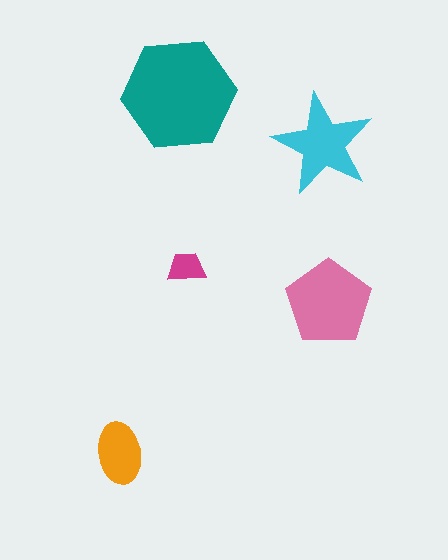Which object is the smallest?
The magenta trapezoid.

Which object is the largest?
The teal hexagon.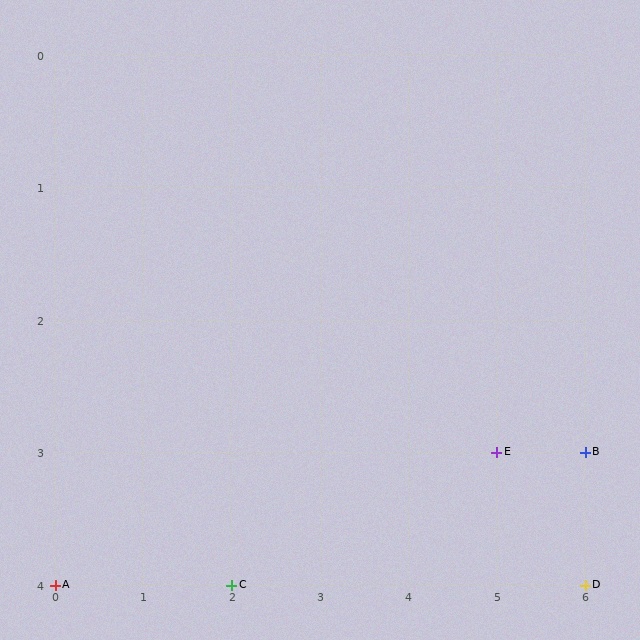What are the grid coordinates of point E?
Point E is at grid coordinates (5, 3).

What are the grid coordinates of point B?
Point B is at grid coordinates (6, 3).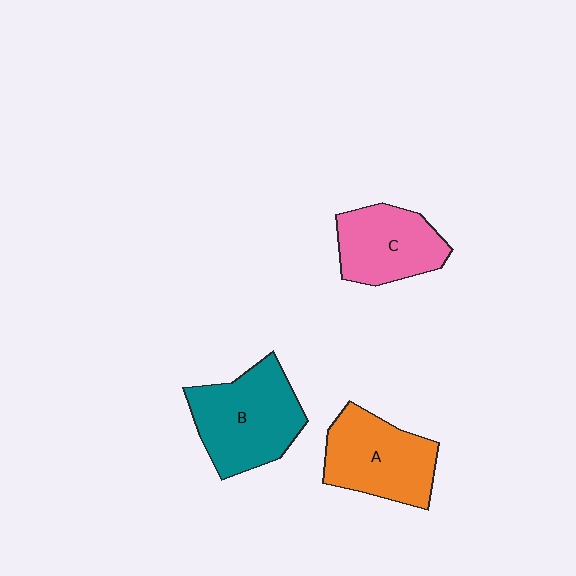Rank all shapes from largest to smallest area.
From largest to smallest: B (teal), A (orange), C (pink).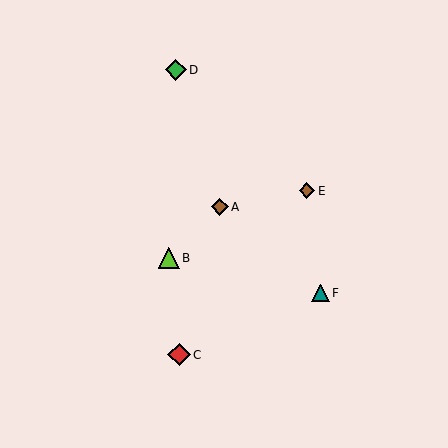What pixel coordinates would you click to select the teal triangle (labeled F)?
Click at (320, 293) to select the teal triangle F.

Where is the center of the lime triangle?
The center of the lime triangle is at (169, 258).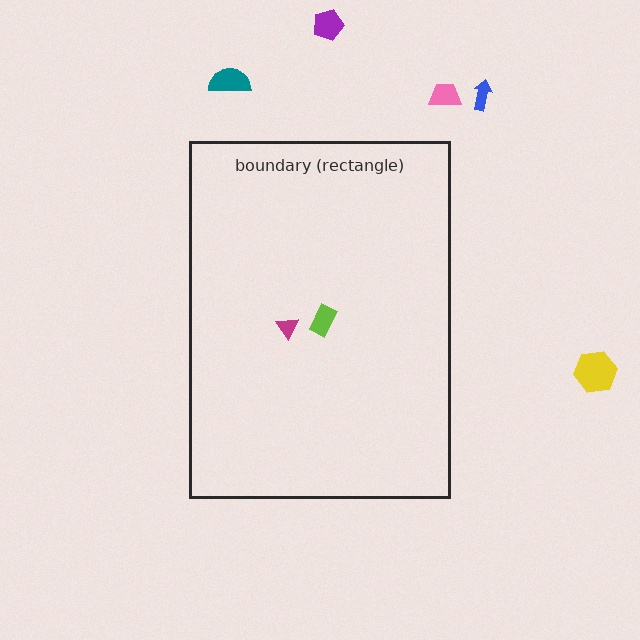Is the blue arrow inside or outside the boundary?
Outside.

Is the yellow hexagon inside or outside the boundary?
Outside.